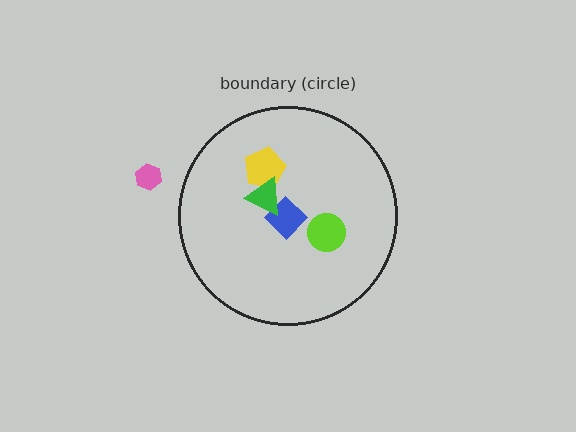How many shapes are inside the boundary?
4 inside, 1 outside.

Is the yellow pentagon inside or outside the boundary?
Inside.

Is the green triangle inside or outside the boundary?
Inside.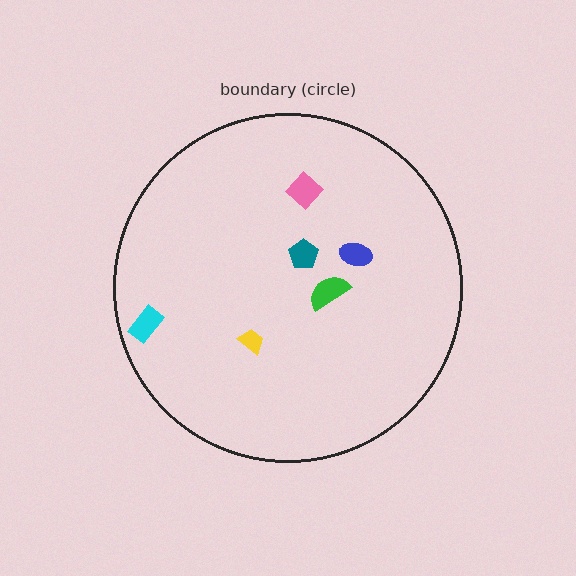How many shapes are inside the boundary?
6 inside, 0 outside.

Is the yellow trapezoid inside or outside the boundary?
Inside.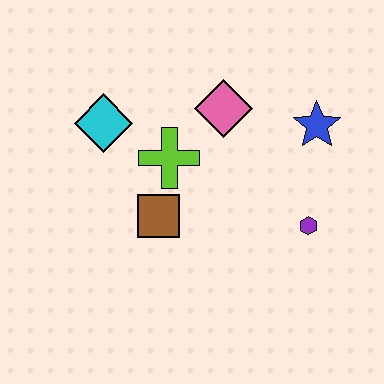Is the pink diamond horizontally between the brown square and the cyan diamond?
No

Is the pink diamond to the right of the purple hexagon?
No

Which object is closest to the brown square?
The lime cross is closest to the brown square.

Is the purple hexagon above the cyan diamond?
No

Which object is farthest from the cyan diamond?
The purple hexagon is farthest from the cyan diamond.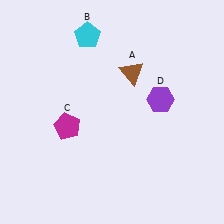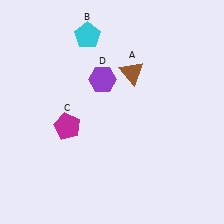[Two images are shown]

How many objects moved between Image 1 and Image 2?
1 object moved between the two images.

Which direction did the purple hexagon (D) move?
The purple hexagon (D) moved left.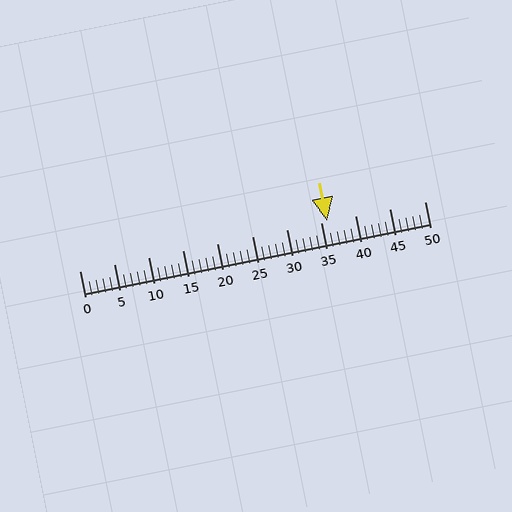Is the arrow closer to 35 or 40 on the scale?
The arrow is closer to 35.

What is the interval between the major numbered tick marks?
The major tick marks are spaced 5 units apart.